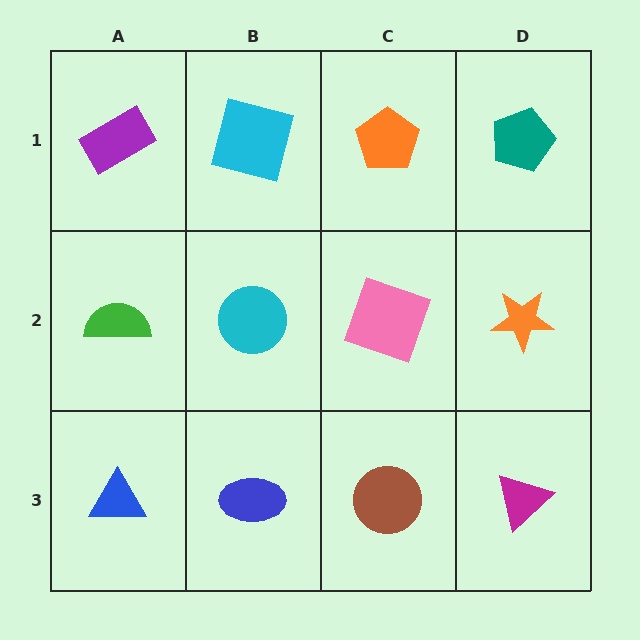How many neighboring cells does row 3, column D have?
2.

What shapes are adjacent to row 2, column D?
A teal pentagon (row 1, column D), a magenta triangle (row 3, column D), a pink square (row 2, column C).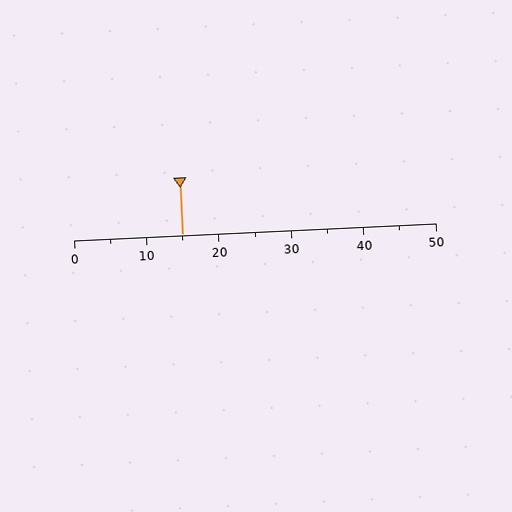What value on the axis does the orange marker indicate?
The marker indicates approximately 15.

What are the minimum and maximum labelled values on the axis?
The axis runs from 0 to 50.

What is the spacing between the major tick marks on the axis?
The major ticks are spaced 10 apart.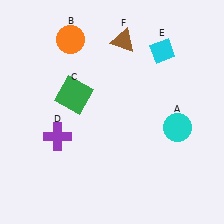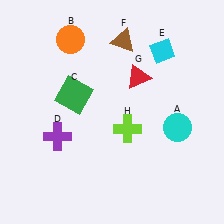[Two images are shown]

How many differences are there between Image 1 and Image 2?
There are 2 differences between the two images.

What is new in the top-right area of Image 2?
A red triangle (G) was added in the top-right area of Image 2.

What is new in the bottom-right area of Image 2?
A lime cross (H) was added in the bottom-right area of Image 2.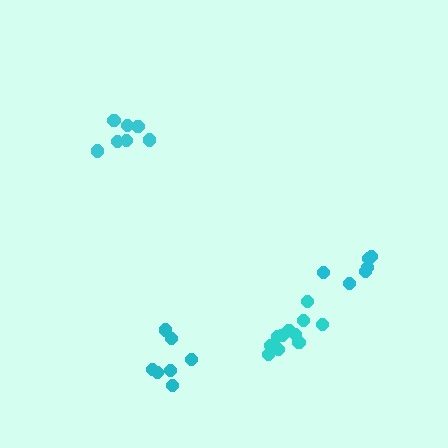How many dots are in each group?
Group 1: 6 dots, Group 2: 11 dots, Group 3: 7 dots, Group 4: 7 dots (31 total).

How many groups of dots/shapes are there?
There are 4 groups.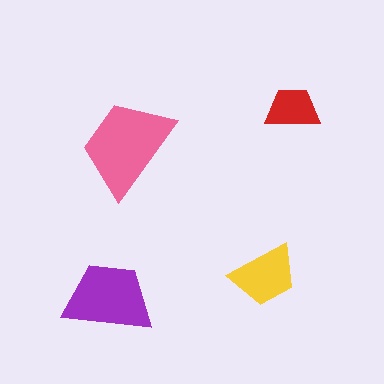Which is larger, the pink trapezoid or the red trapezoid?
The pink one.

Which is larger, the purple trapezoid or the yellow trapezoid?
The purple one.